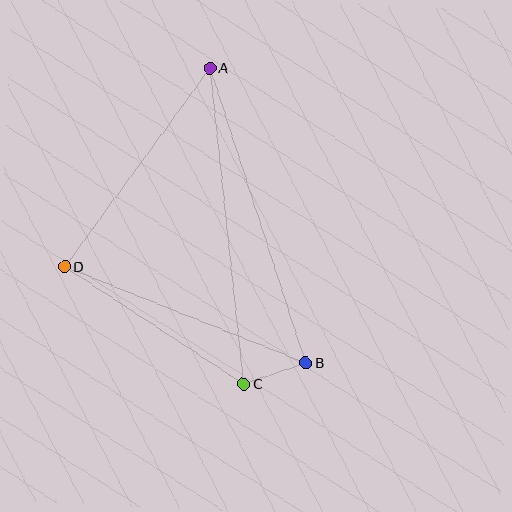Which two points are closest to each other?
Points B and C are closest to each other.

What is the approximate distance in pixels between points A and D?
The distance between A and D is approximately 246 pixels.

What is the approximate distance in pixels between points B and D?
The distance between B and D is approximately 260 pixels.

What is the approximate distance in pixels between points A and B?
The distance between A and B is approximately 310 pixels.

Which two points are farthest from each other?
Points A and C are farthest from each other.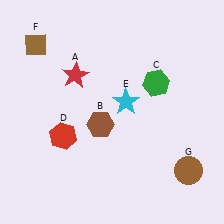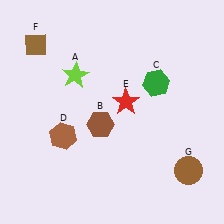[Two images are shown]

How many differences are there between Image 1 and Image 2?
There are 3 differences between the two images.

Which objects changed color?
A changed from red to lime. D changed from red to brown. E changed from cyan to red.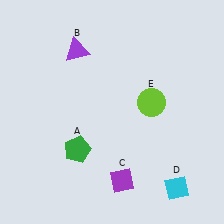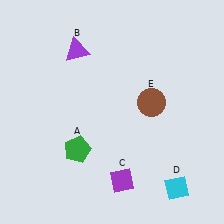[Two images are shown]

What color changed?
The circle (E) changed from lime in Image 1 to brown in Image 2.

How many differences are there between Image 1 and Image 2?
There is 1 difference between the two images.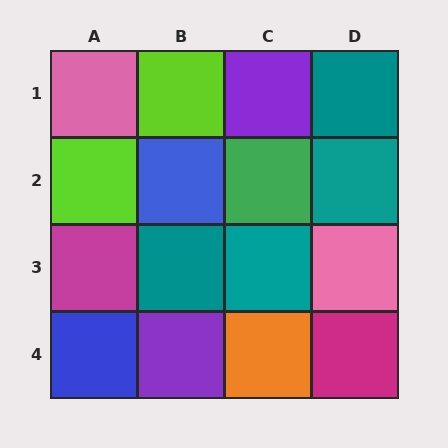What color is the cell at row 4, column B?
Purple.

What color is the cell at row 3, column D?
Pink.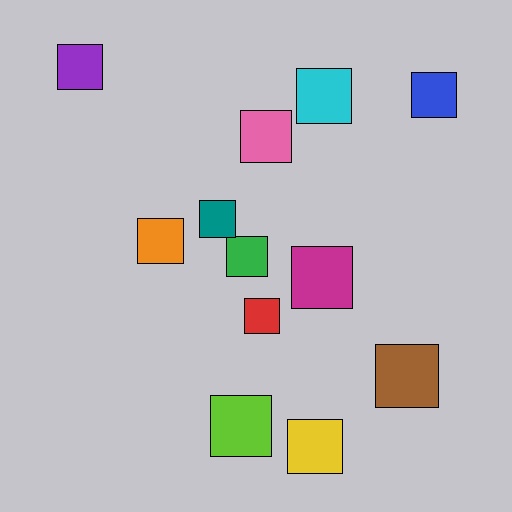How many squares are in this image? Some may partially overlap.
There are 12 squares.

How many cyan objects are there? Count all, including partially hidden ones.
There is 1 cyan object.